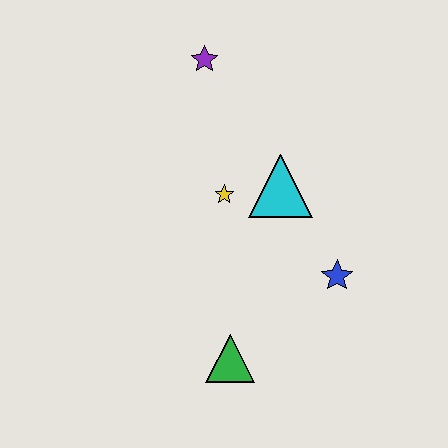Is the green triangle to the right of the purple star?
Yes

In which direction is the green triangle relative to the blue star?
The green triangle is to the left of the blue star.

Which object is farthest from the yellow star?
The green triangle is farthest from the yellow star.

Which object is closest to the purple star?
The yellow star is closest to the purple star.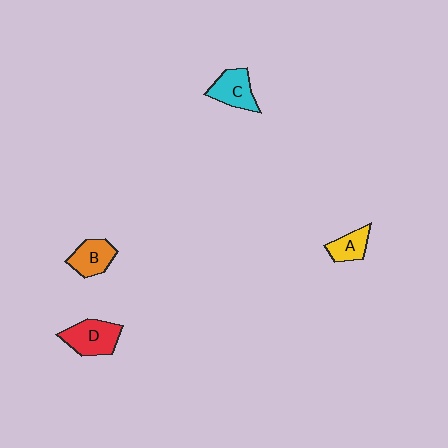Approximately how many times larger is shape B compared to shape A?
Approximately 1.3 times.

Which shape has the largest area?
Shape D (red).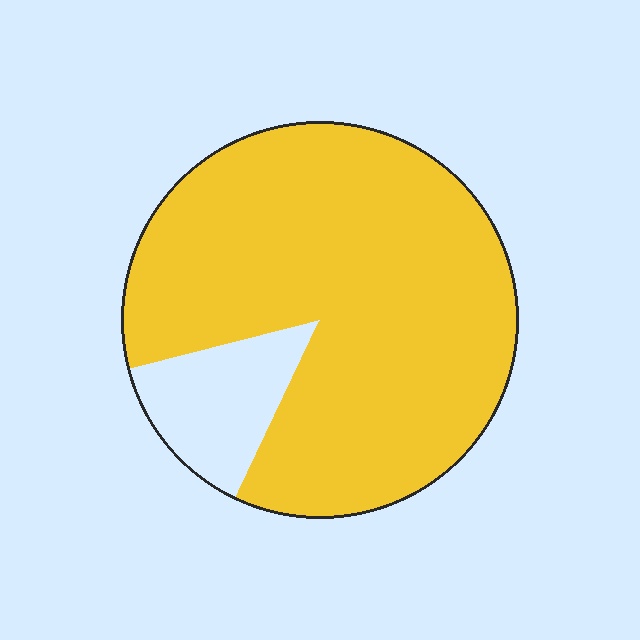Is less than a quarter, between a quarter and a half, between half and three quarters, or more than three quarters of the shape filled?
More than three quarters.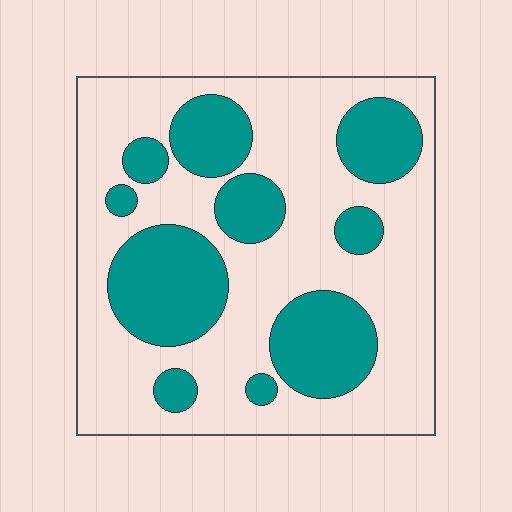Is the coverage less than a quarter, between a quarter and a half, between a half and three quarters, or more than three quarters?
Between a quarter and a half.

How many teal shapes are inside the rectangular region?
10.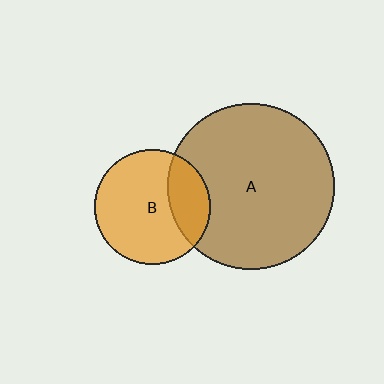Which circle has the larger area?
Circle A (brown).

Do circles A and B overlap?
Yes.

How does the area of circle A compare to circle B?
Approximately 2.1 times.